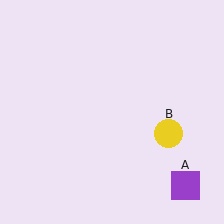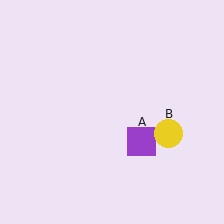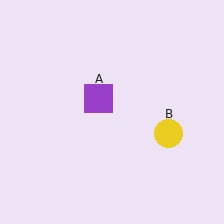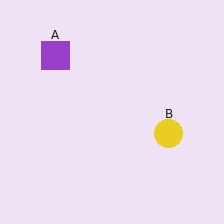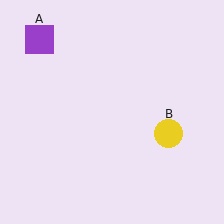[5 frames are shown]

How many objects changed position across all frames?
1 object changed position: purple square (object A).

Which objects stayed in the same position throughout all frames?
Yellow circle (object B) remained stationary.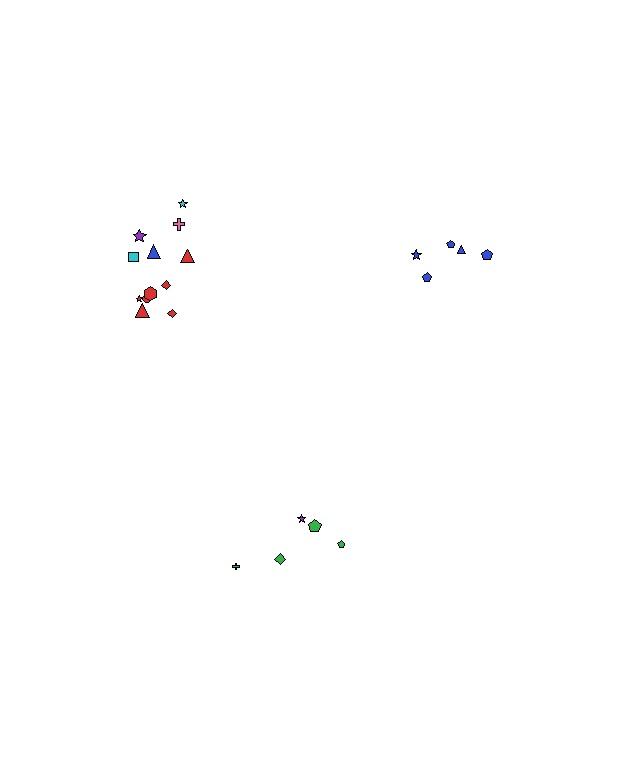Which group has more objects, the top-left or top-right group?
The top-left group.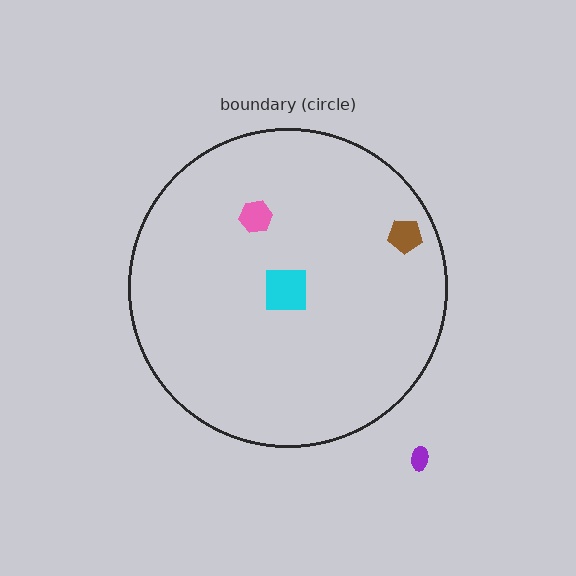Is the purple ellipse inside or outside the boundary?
Outside.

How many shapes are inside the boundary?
3 inside, 1 outside.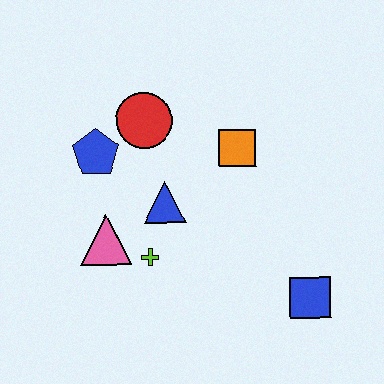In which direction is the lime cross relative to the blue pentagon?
The lime cross is below the blue pentagon.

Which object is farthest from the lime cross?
The blue square is farthest from the lime cross.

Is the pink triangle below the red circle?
Yes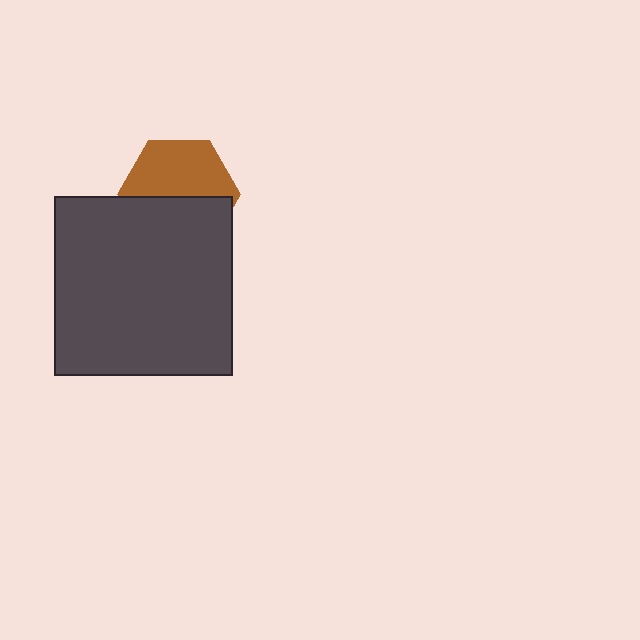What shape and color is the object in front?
The object in front is a dark gray square.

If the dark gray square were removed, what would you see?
You would see the complete brown hexagon.